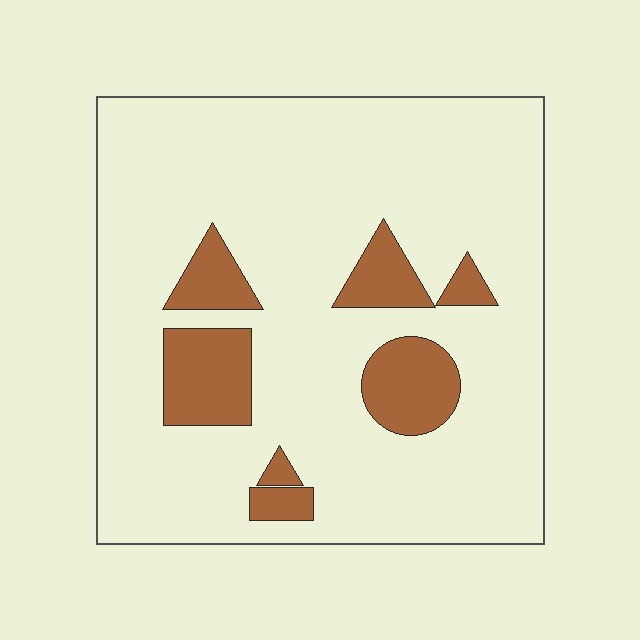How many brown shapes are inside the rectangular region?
7.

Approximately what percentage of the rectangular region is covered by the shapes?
Approximately 15%.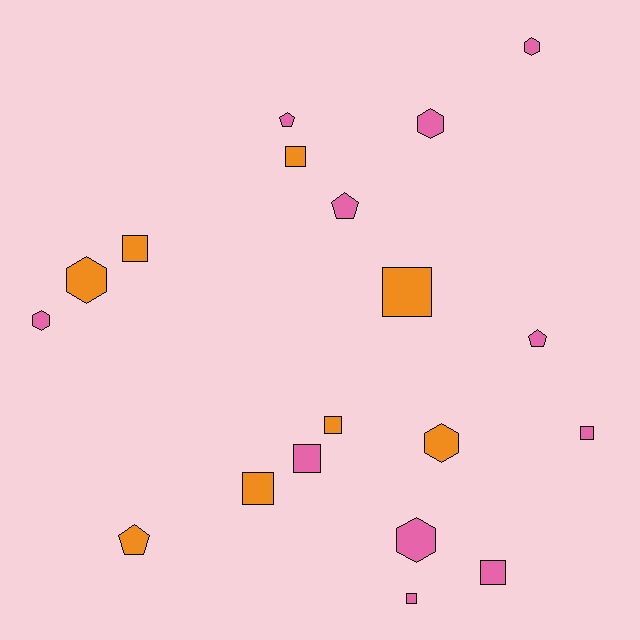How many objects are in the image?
There are 19 objects.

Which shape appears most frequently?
Square, with 9 objects.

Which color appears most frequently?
Pink, with 11 objects.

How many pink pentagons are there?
There are 3 pink pentagons.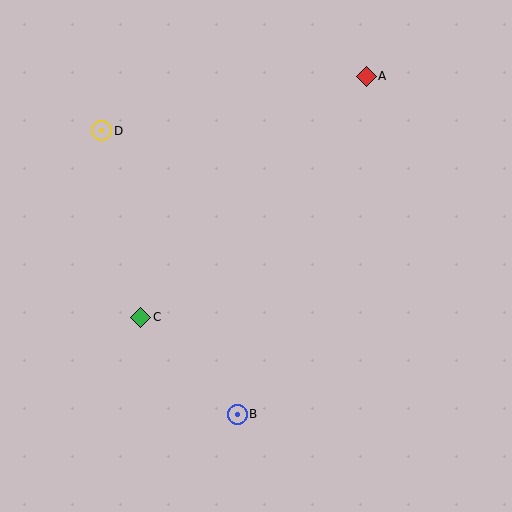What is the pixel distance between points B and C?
The distance between B and C is 137 pixels.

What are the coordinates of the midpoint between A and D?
The midpoint between A and D is at (234, 104).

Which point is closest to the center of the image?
Point C at (141, 317) is closest to the center.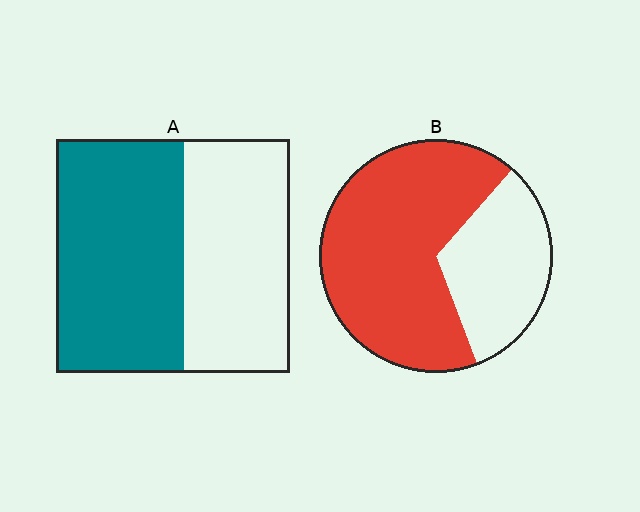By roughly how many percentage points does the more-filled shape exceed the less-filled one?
By roughly 15 percentage points (B over A).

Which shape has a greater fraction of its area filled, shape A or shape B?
Shape B.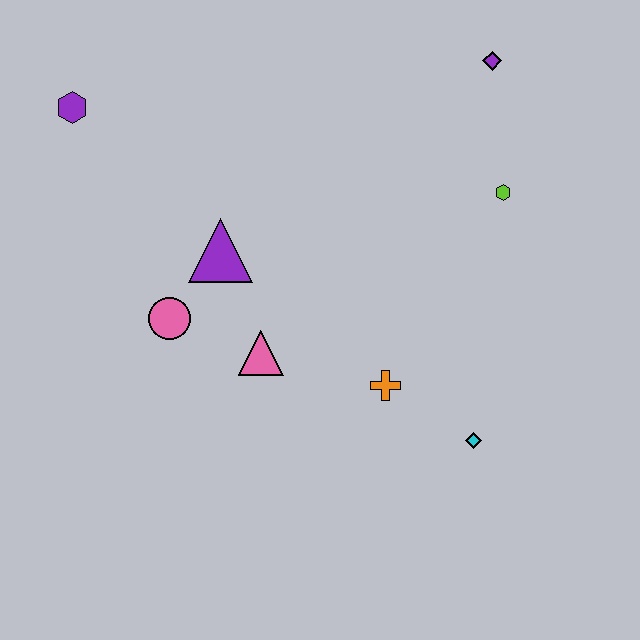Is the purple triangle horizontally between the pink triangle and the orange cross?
No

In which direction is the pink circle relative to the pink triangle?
The pink circle is to the left of the pink triangle.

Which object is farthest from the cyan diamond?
The purple hexagon is farthest from the cyan diamond.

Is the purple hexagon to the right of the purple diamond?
No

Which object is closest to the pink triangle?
The pink circle is closest to the pink triangle.